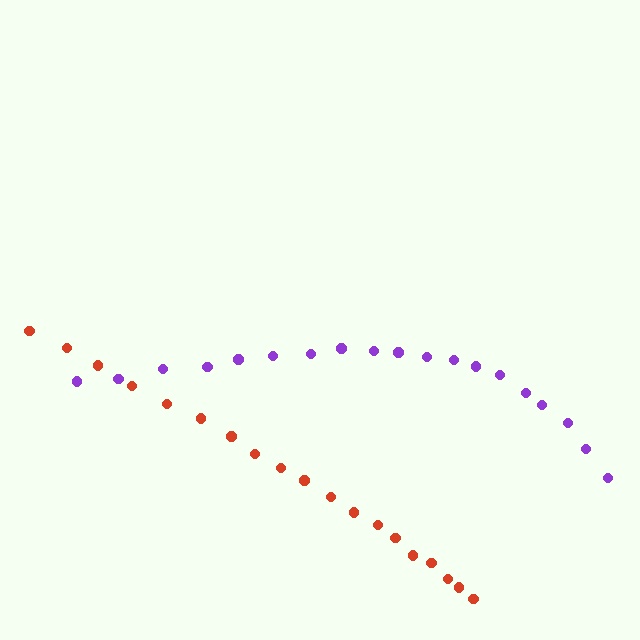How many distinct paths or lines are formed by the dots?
There are 2 distinct paths.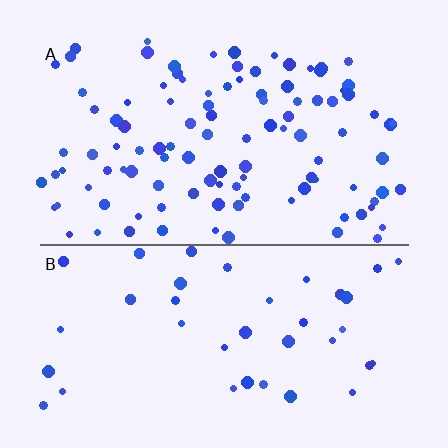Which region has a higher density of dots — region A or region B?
A (the top).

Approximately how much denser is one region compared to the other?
Approximately 2.7× — region A over region B.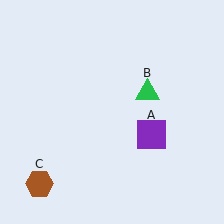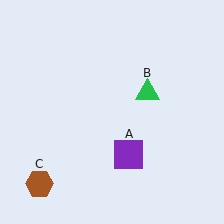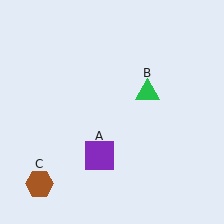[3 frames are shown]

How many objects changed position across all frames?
1 object changed position: purple square (object A).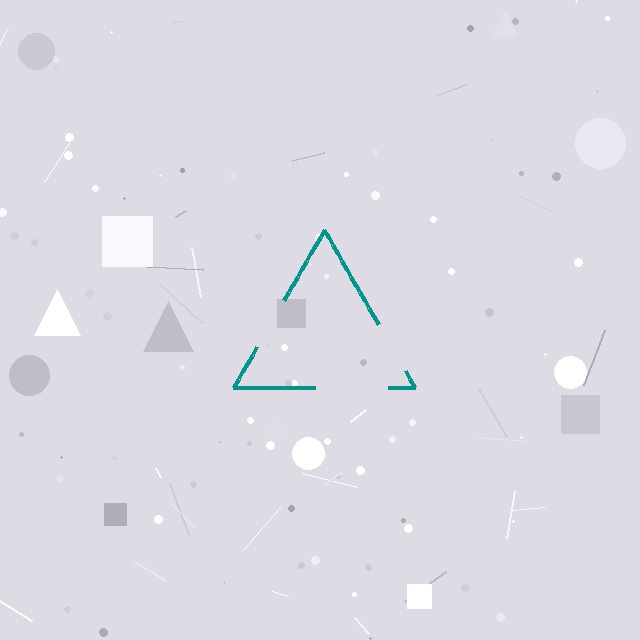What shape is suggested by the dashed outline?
The dashed outline suggests a triangle.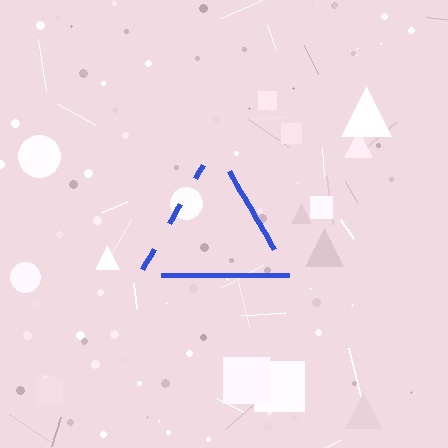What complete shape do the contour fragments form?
The contour fragments form a triangle.